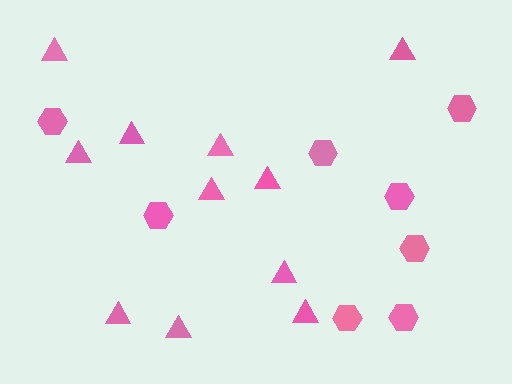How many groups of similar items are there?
There are 2 groups: one group of hexagons (8) and one group of triangles (11).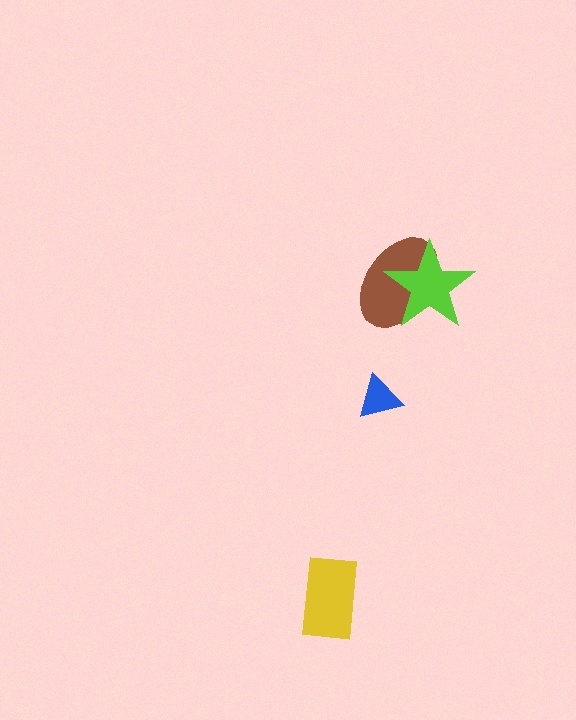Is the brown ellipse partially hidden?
Yes, it is partially covered by another shape.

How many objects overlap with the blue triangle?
0 objects overlap with the blue triangle.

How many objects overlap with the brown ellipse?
1 object overlaps with the brown ellipse.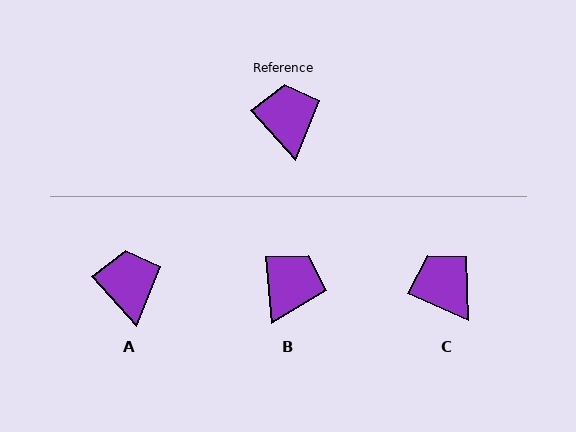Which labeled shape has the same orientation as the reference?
A.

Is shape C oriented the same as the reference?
No, it is off by about 24 degrees.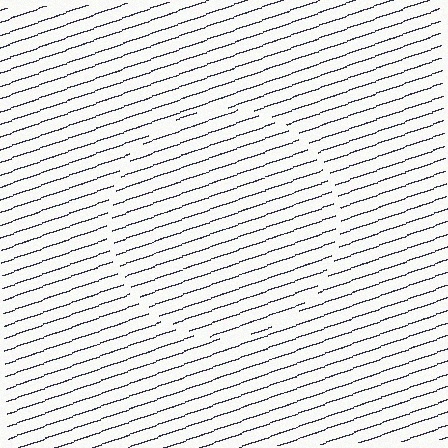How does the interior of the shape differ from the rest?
The interior of the shape contains the same grating, shifted by half a period — the contour is defined by the phase discontinuity where line-ends from the inner and outer gratings abut.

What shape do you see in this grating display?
An illusory circle. The interior of the shape contains the same grating, shifted by half a period — the contour is defined by the phase discontinuity where line-ends from the inner and outer gratings abut.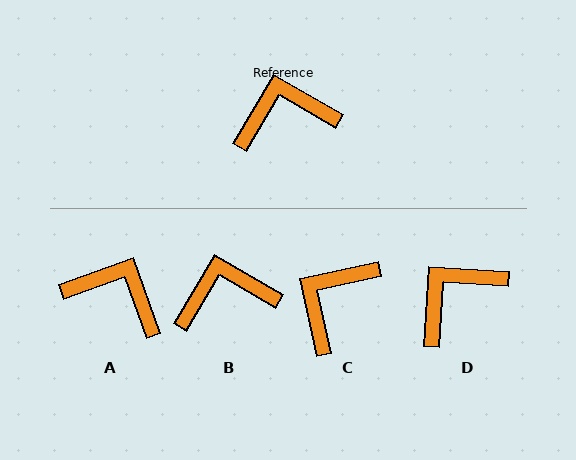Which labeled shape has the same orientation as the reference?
B.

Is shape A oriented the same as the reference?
No, it is off by about 40 degrees.